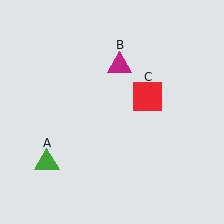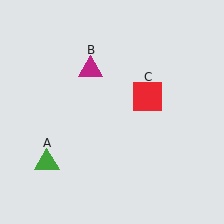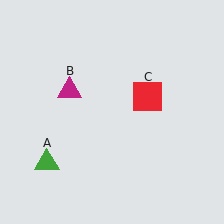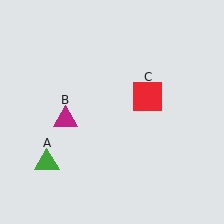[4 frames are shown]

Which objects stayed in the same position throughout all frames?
Green triangle (object A) and red square (object C) remained stationary.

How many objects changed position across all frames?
1 object changed position: magenta triangle (object B).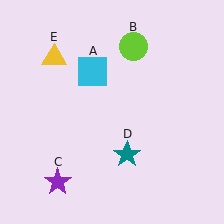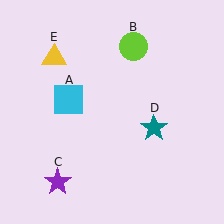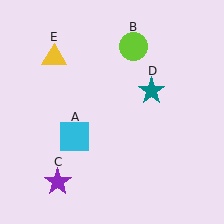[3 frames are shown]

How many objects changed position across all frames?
2 objects changed position: cyan square (object A), teal star (object D).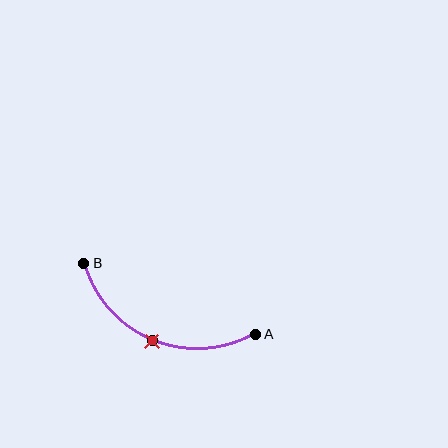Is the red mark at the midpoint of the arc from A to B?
Yes. The red mark lies on the arc at equal arc-length from both A and B — it is the arc midpoint.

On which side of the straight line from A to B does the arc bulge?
The arc bulges below the straight line connecting A and B.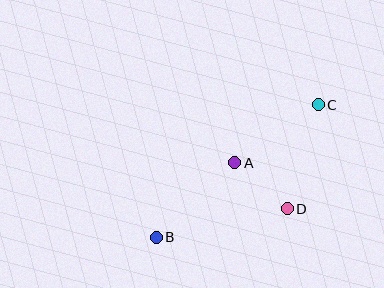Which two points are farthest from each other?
Points B and C are farthest from each other.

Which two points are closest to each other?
Points A and D are closest to each other.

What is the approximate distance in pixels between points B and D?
The distance between B and D is approximately 134 pixels.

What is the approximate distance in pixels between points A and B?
The distance between A and B is approximately 108 pixels.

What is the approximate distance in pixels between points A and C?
The distance between A and C is approximately 102 pixels.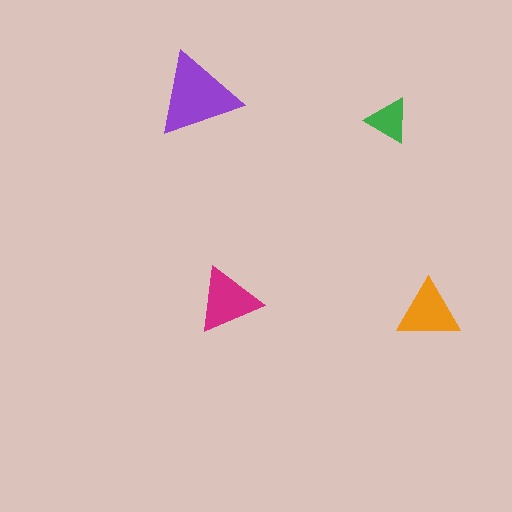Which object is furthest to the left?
The purple triangle is leftmost.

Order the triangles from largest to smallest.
the purple one, the magenta one, the orange one, the green one.